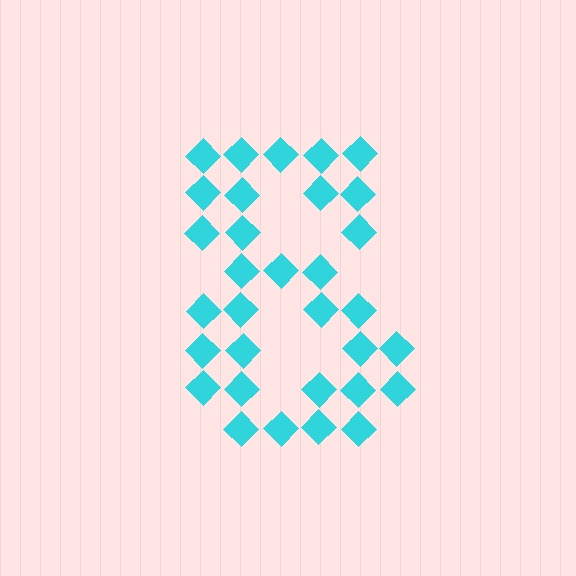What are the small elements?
The small elements are diamonds.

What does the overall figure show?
The overall figure shows the digit 8.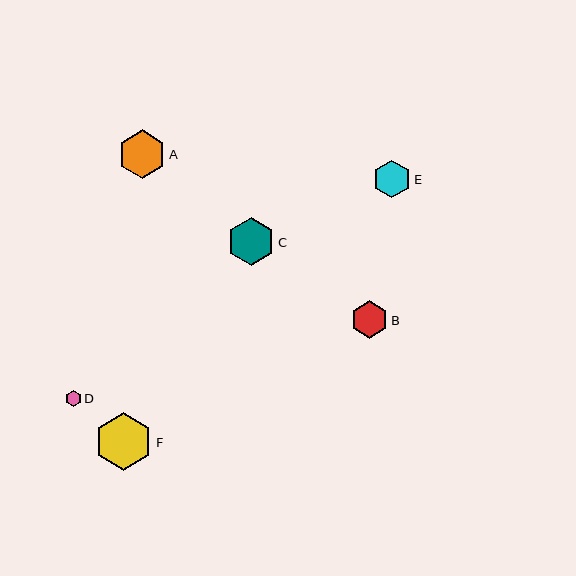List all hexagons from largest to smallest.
From largest to smallest: F, A, C, E, B, D.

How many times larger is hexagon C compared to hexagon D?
Hexagon C is approximately 2.9 times the size of hexagon D.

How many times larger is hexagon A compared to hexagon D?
Hexagon A is approximately 3.0 times the size of hexagon D.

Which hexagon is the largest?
Hexagon F is the largest with a size of approximately 58 pixels.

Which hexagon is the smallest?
Hexagon D is the smallest with a size of approximately 16 pixels.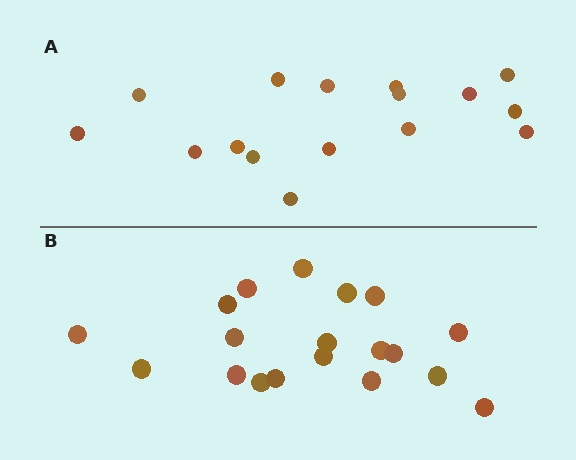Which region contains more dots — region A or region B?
Region B (the bottom region) has more dots.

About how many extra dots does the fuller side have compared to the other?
Region B has just a few more — roughly 2 or 3 more dots than region A.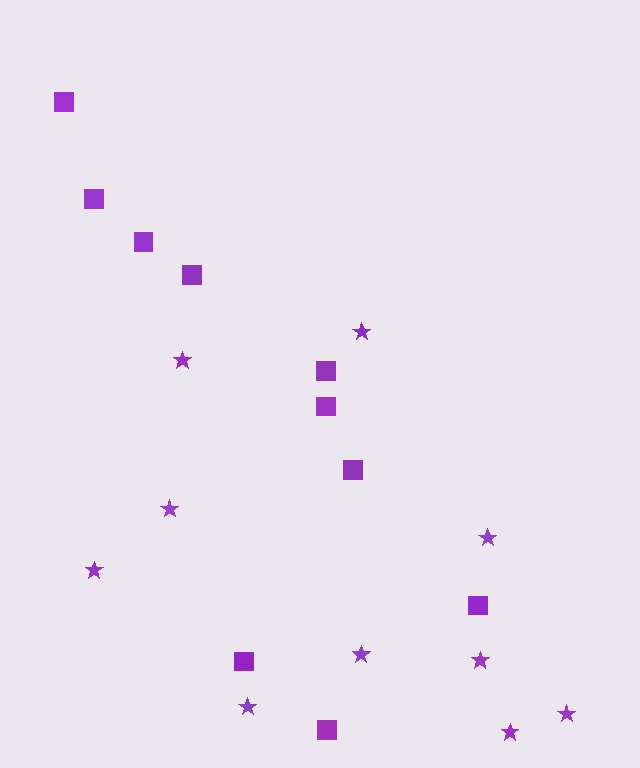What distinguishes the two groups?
There are 2 groups: one group of squares (10) and one group of stars (10).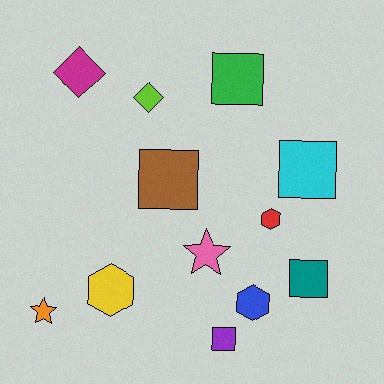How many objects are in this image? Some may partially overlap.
There are 12 objects.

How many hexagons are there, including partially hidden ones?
There are 3 hexagons.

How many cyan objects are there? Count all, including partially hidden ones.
There is 1 cyan object.